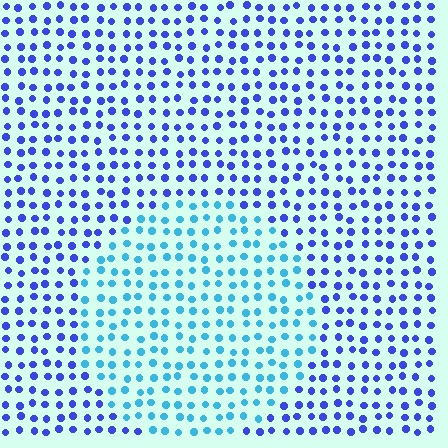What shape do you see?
I see a circle.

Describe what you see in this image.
The image is filled with small blue elements in a uniform arrangement. A circle-shaped region is visible where the elements are tinted to a slightly different hue, forming a subtle color boundary.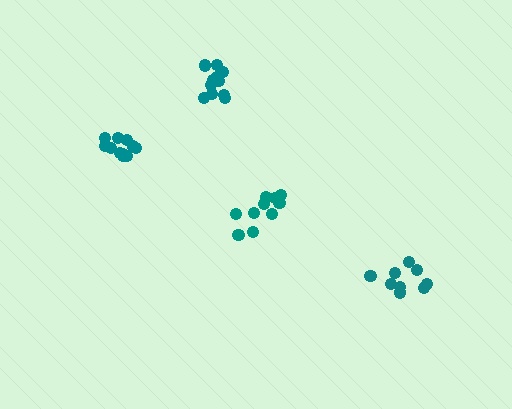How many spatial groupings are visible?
There are 4 spatial groupings.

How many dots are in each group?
Group 1: 10 dots, Group 2: 12 dots, Group 3: 9 dots, Group 4: 11 dots (42 total).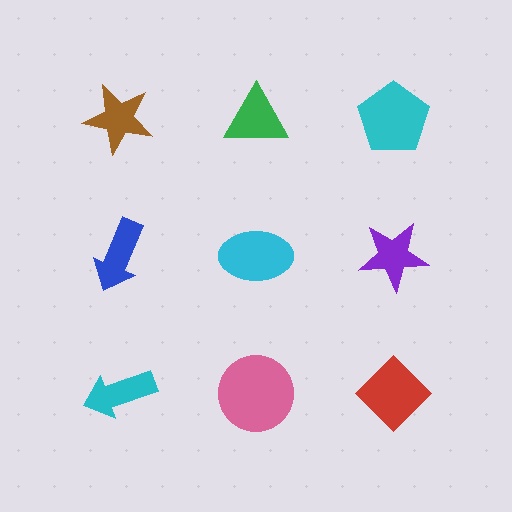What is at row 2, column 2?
A cyan ellipse.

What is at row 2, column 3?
A purple star.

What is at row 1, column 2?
A green triangle.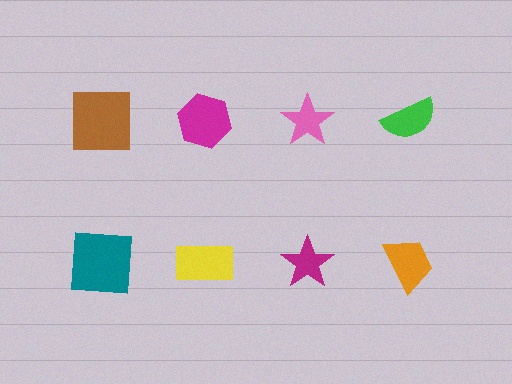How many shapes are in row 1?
4 shapes.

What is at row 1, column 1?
A brown square.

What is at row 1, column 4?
A green semicircle.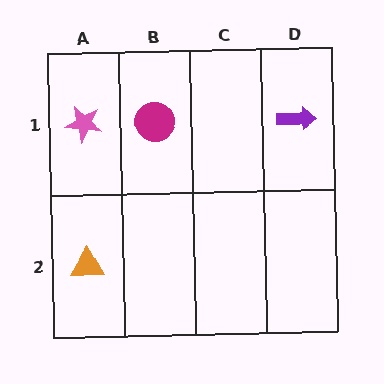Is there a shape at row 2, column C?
No, that cell is empty.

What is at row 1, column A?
A pink star.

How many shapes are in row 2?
1 shape.